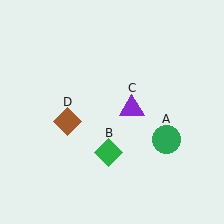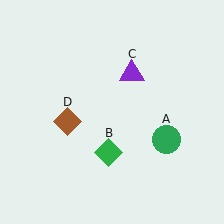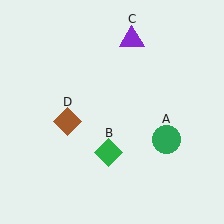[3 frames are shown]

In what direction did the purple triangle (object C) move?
The purple triangle (object C) moved up.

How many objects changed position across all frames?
1 object changed position: purple triangle (object C).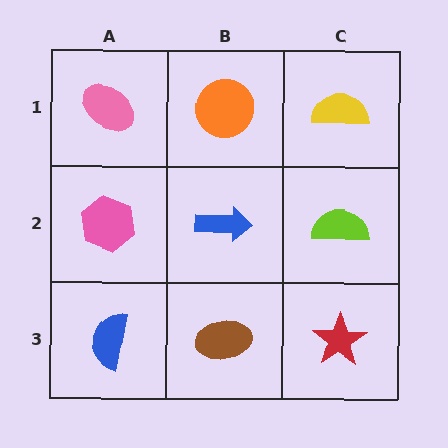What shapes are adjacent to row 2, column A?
A pink ellipse (row 1, column A), a blue semicircle (row 3, column A), a blue arrow (row 2, column B).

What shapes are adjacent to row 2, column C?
A yellow semicircle (row 1, column C), a red star (row 3, column C), a blue arrow (row 2, column B).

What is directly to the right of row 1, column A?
An orange circle.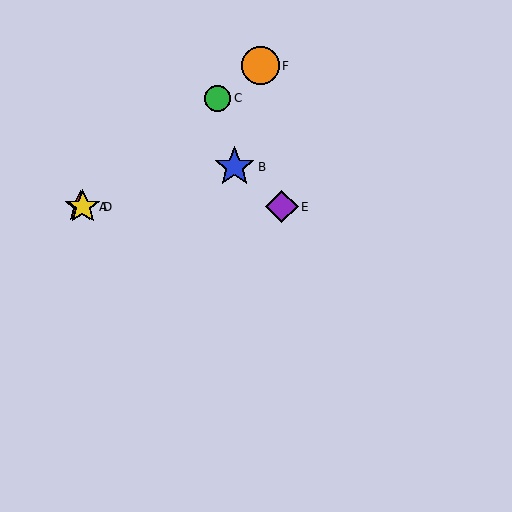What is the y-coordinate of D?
Object D is at y≈207.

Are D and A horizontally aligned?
Yes, both are at y≈207.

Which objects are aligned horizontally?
Objects A, D, E are aligned horizontally.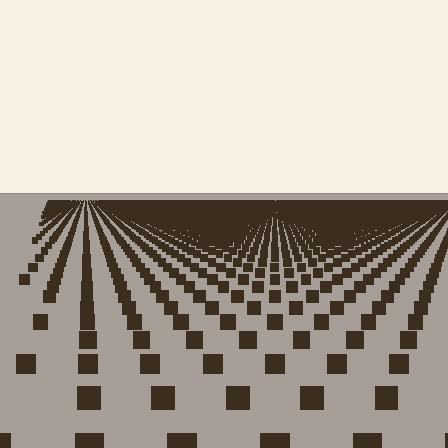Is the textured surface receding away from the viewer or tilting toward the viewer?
The surface is receding away from the viewer. Texture elements get smaller and denser toward the top.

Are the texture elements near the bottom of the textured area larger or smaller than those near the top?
Larger. Near the bottom, elements are closer to the viewer and appear at a bigger on-screen size.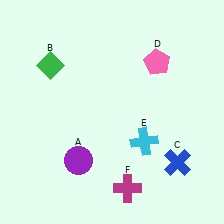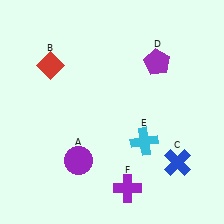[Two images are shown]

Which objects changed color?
B changed from green to red. D changed from pink to purple. F changed from magenta to purple.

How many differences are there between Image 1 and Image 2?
There are 3 differences between the two images.